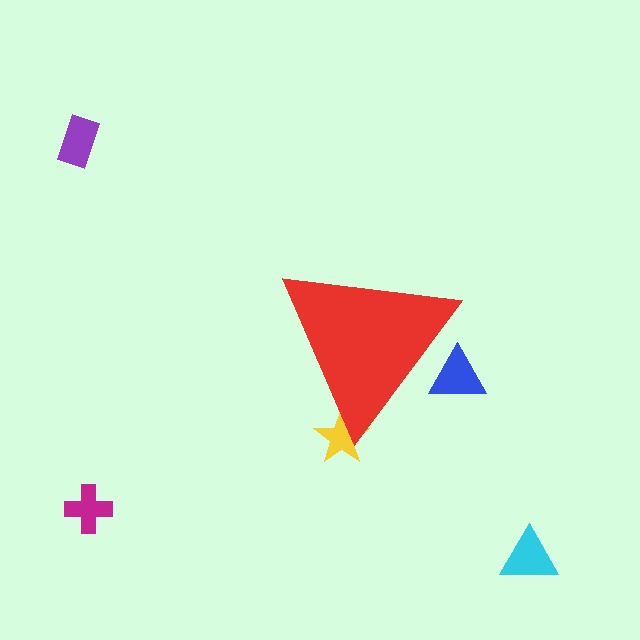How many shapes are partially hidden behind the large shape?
2 shapes are partially hidden.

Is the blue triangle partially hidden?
Yes, the blue triangle is partially hidden behind the red triangle.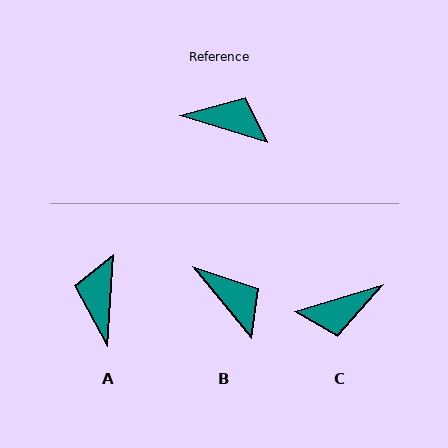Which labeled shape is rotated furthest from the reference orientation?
C, about 147 degrees away.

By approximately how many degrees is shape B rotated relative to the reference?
Approximately 34 degrees clockwise.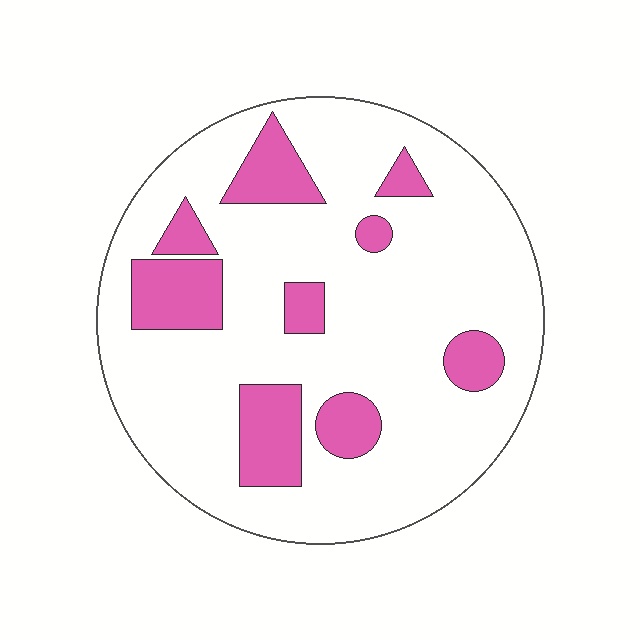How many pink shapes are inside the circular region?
9.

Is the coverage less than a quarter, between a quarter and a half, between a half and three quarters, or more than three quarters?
Less than a quarter.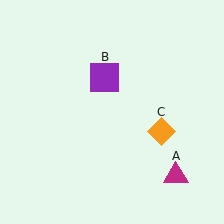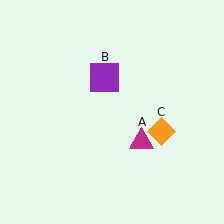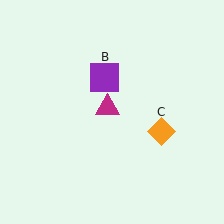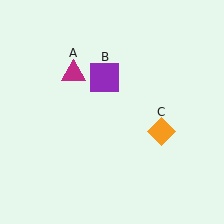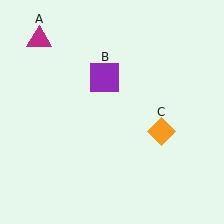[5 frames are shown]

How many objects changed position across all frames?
1 object changed position: magenta triangle (object A).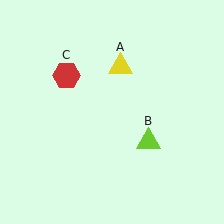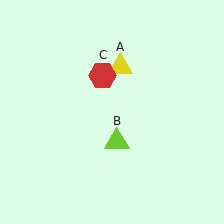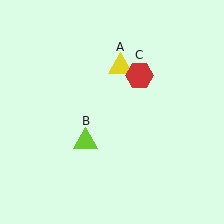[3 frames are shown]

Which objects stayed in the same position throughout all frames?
Yellow triangle (object A) remained stationary.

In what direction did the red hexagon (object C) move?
The red hexagon (object C) moved right.